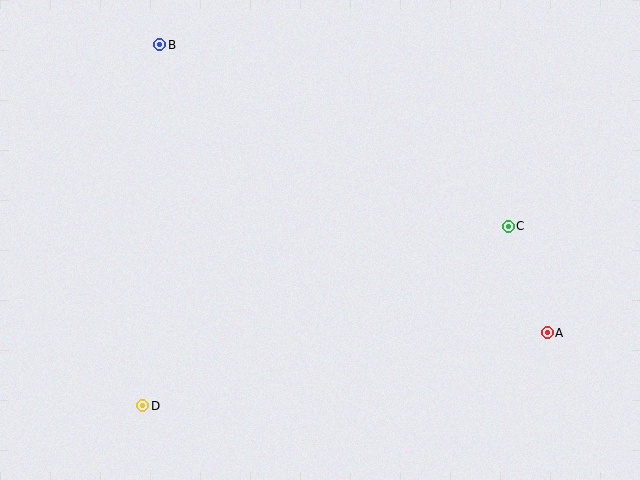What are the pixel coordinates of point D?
Point D is at (143, 406).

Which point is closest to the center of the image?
Point C at (508, 226) is closest to the center.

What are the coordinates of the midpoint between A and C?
The midpoint between A and C is at (528, 280).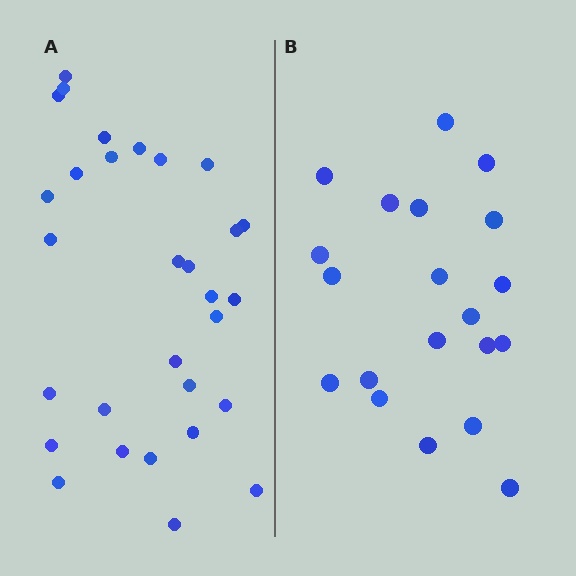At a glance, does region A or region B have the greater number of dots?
Region A (the left region) has more dots.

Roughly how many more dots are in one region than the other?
Region A has roughly 10 or so more dots than region B.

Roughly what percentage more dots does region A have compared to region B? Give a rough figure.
About 50% more.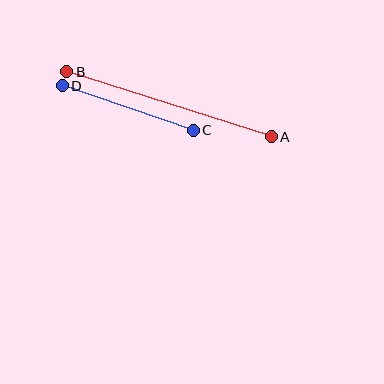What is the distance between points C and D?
The distance is approximately 138 pixels.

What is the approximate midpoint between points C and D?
The midpoint is at approximately (128, 108) pixels.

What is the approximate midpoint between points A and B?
The midpoint is at approximately (169, 104) pixels.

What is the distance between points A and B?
The distance is approximately 215 pixels.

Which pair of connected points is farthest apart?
Points A and B are farthest apart.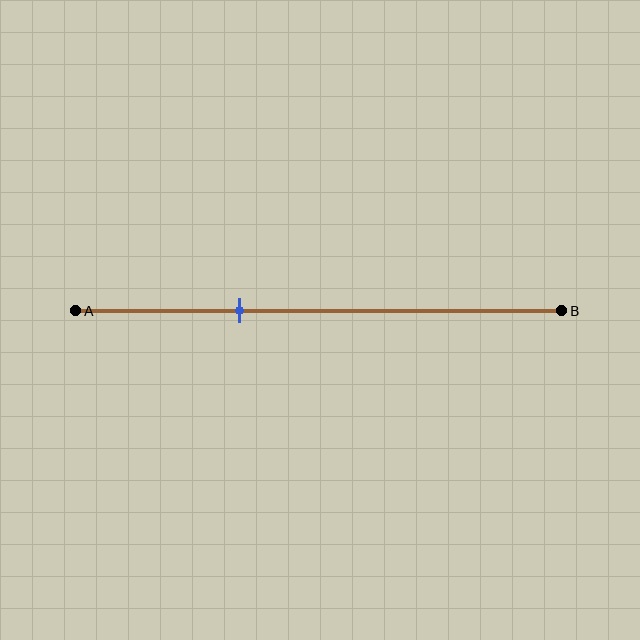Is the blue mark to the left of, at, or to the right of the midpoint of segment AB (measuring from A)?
The blue mark is to the left of the midpoint of segment AB.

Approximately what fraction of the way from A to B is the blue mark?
The blue mark is approximately 35% of the way from A to B.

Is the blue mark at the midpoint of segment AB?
No, the mark is at about 35% from A, not at the 50% midpoint.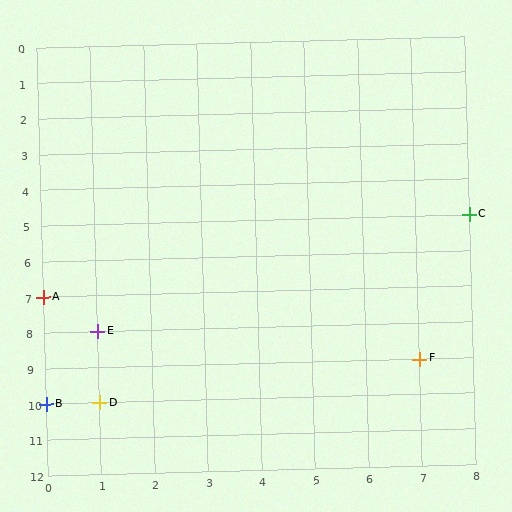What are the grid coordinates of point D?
Point D is at grid coordinates (1, 10).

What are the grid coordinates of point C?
Point C is at grid coordinates (8, 5).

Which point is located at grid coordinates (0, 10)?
Point B is at (0, 10).